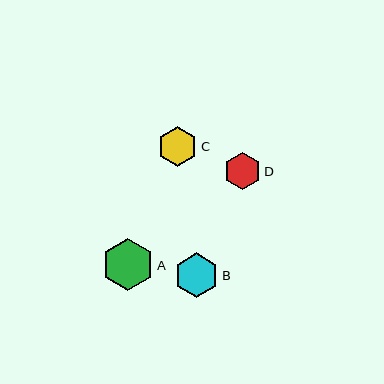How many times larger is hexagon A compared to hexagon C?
Hexagon A is approximately 1.3 times the size of hexagon C.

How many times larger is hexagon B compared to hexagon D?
Hexagon B is approximately 1.2 times the size of hexagon D.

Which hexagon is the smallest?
Hexagon D is the smallest with a size of approximately 37 pixels.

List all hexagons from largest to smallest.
From largest to smallest: A, B, C, D.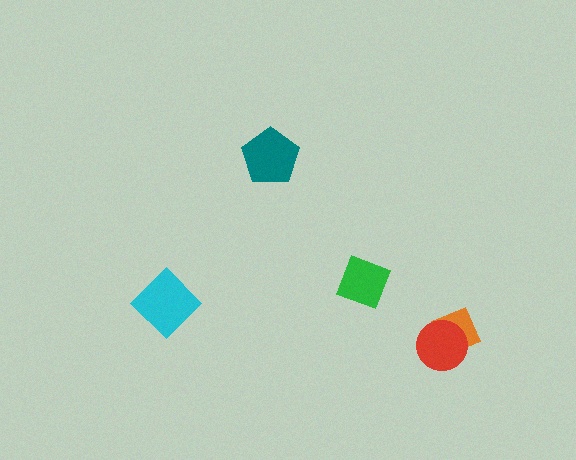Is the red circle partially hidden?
No, no other shape covers it.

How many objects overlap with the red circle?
1 object overlaps with the red circle.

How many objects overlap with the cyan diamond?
0 objects overlap with the cyan diamond.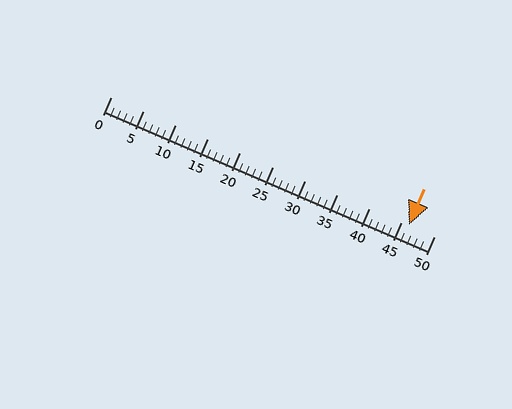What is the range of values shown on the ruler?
The ruler shows values from 0 to 50.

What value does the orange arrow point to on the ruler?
The orange arrow points to approximately 46.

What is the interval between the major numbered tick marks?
The major tick marks are spaced 5 units apart.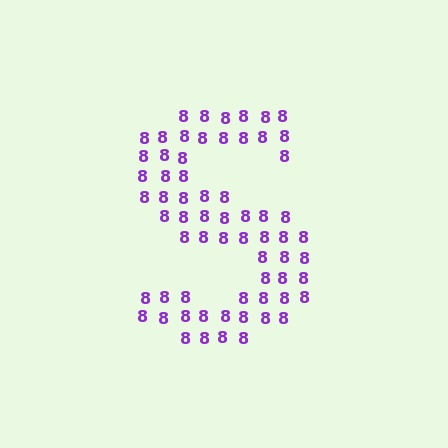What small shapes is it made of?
It is made of small digit 8's.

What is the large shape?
The large shape is the letter S.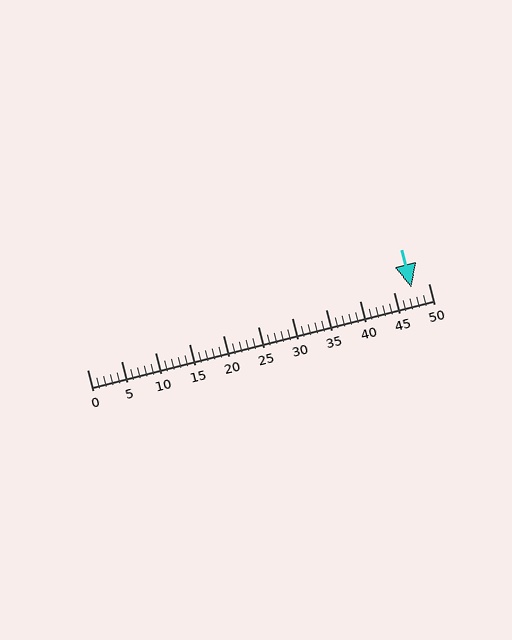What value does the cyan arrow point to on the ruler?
The cyan arrow points to approximately 48.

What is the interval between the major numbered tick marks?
The major tick marks are spaced 5 units apart.